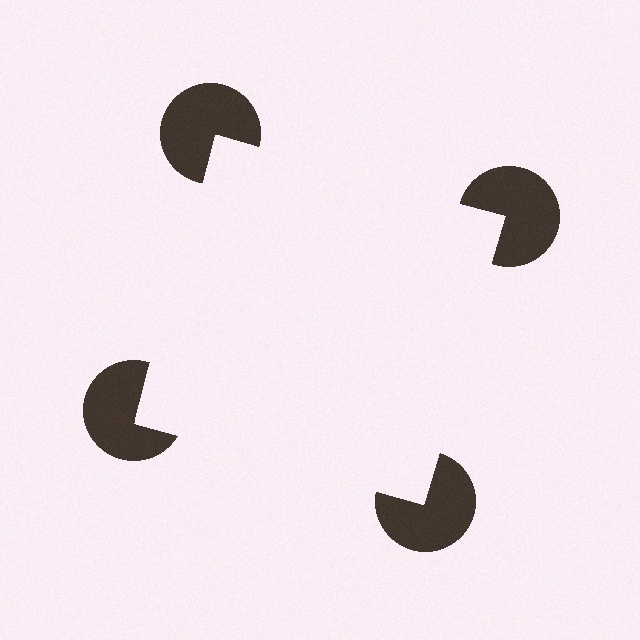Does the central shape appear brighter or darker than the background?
It typically appears slightly brighter than the background, even though no actual brightness change is drawn.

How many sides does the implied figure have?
4 sides.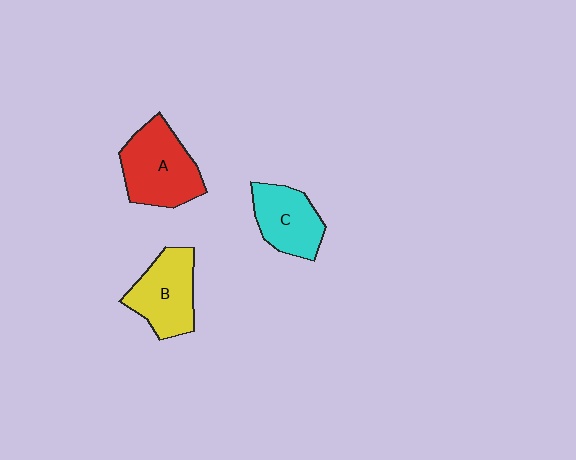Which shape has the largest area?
Shape A (red).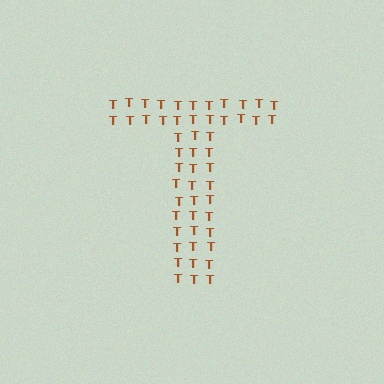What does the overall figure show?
The overall figure shows the letter T.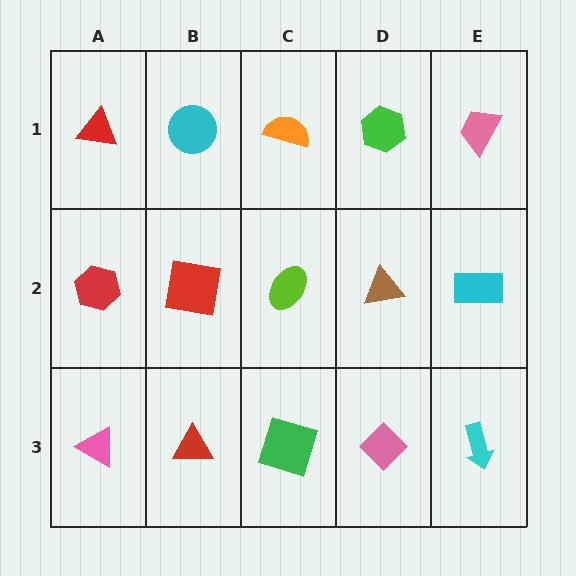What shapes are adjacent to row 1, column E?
A cyan rectangle (row 2, column E), a green hexagon (row 1, column D).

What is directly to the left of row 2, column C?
A red square.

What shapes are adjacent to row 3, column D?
A brown triangle (row 2, column D), a green square (row 3, column C), a cyan arrow (row 3, column E).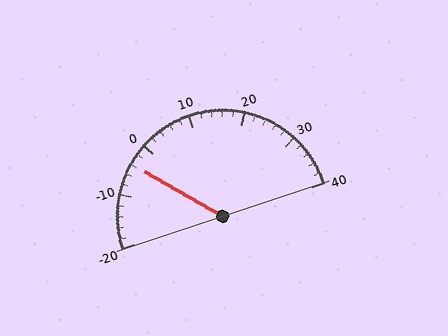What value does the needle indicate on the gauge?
The needle indicates approximately -4.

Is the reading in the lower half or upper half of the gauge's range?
The reading is in the lower half of the range (-20 to 40).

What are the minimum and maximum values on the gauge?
The gauge ranges from -20 to 40.